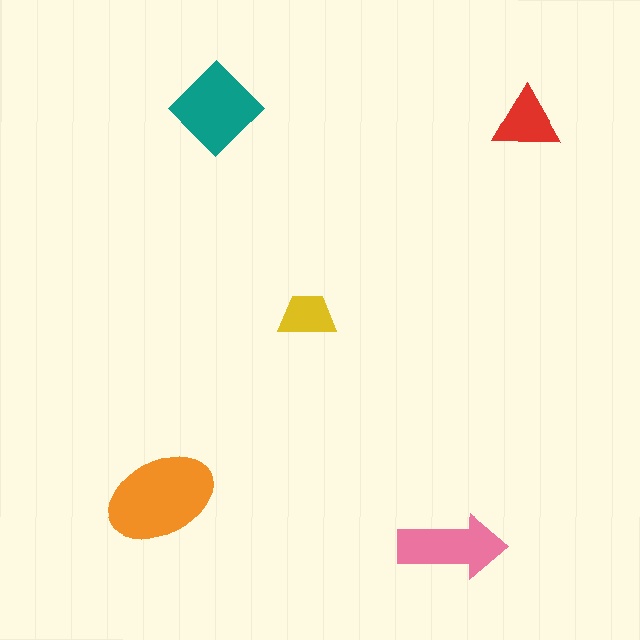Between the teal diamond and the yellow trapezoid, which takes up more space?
The teal diamond.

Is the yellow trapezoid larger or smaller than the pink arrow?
Smaller.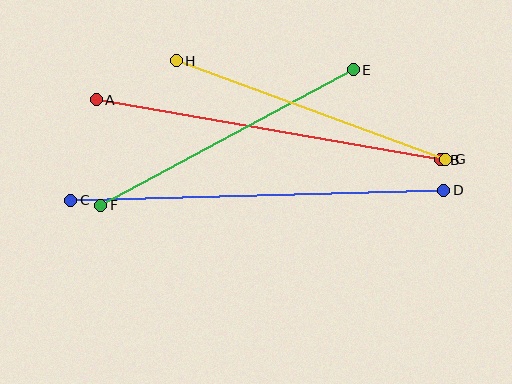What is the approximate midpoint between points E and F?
The midpoint is at approximately (227, 137) pixels.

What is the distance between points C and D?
The distance is approximately 373 pixels.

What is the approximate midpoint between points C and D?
The midpoint is at approximately (257, 195) pixels.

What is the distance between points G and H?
The distance is approximately 287 pixels.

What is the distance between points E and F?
The distance is approximately 287 pixels.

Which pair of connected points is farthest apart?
Points C and D are farthest apart.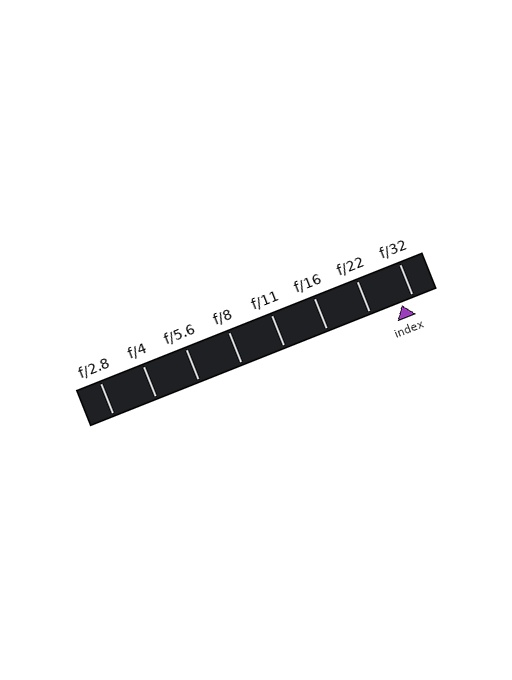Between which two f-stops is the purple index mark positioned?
The index mark is between f/22 and f/32.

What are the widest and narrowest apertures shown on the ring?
The widest aperture shown is f/2.8 and the narrowest is f/32.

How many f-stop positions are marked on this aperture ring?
There are 8 f-stop positions marked.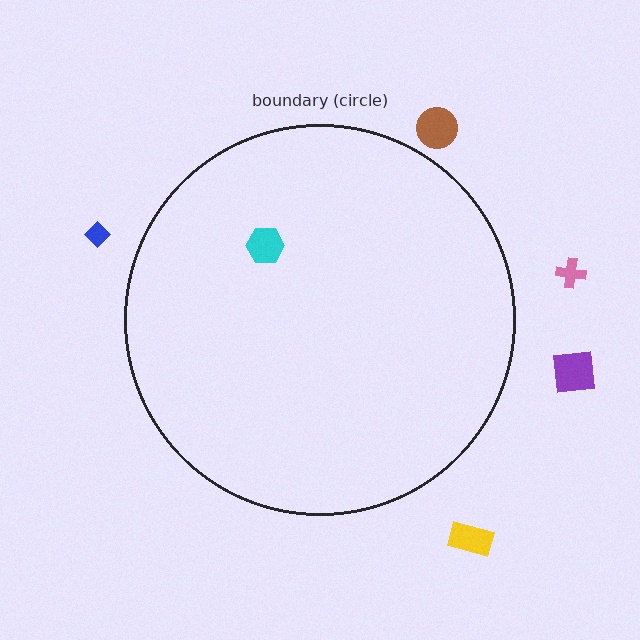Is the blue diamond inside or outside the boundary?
Outside.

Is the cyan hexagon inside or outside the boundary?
Inside.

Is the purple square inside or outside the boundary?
Outside.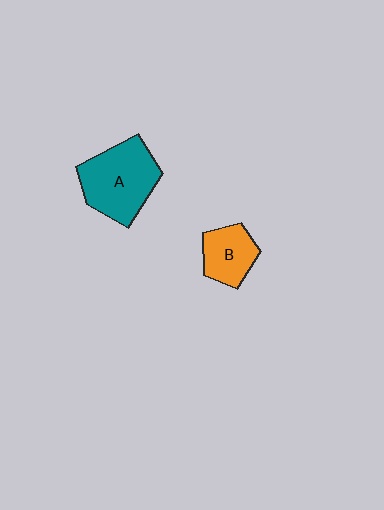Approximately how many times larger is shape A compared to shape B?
Approximately 1.8 times.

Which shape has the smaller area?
Shape B (orange).